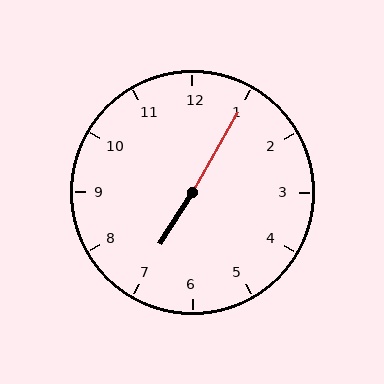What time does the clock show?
7:05.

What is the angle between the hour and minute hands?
Approximately 178 degrees.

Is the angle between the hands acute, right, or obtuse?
It is obtuse.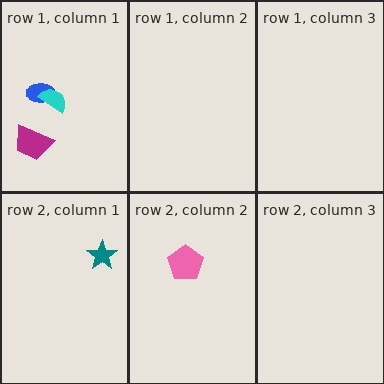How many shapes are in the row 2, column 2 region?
1.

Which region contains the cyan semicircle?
The row 1, column 1 region.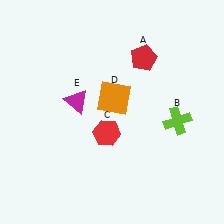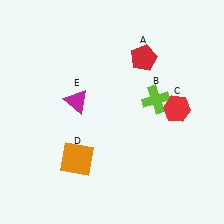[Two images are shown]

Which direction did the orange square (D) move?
The orange square (D) moved down.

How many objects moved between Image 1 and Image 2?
3 objects moved between the two images.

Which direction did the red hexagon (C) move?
The red hexagon (C) moved right.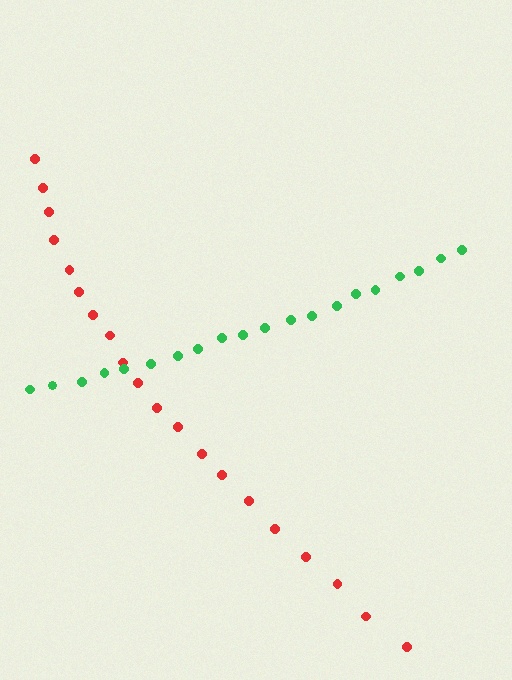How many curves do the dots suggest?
There are 2 distinct paths.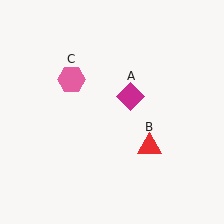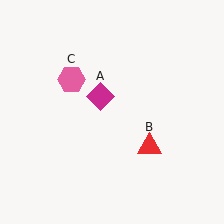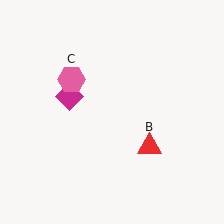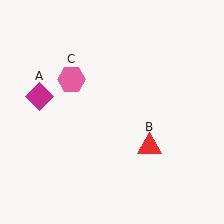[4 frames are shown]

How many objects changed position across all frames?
1 object changed position: magenta diamond (object A).